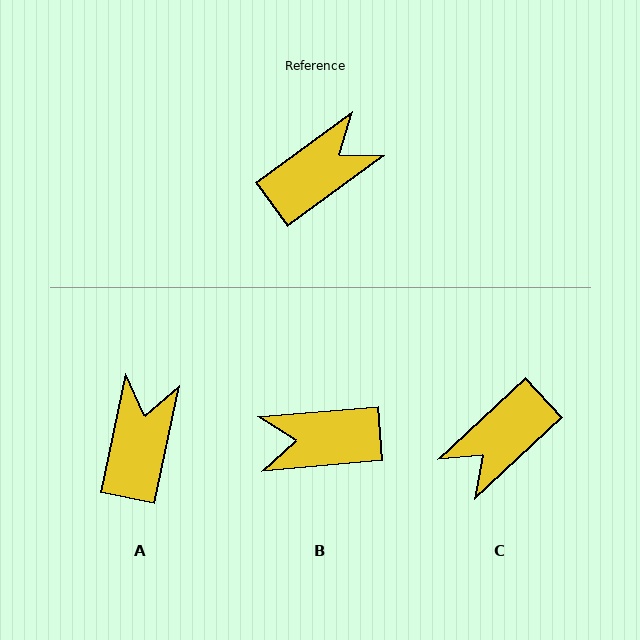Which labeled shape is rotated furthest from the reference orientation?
C, about 173 degrees away.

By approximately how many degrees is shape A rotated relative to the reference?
Approximately 42 degrees counter-clockwise.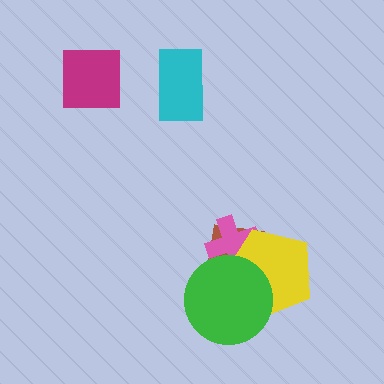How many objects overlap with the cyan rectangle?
0 objects overlap with the cyan rectangle.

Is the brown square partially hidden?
Yes, it is partially covered by another shape.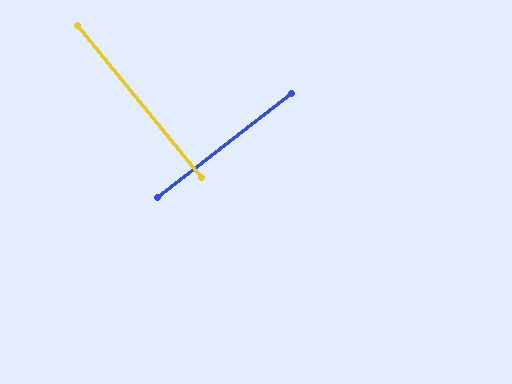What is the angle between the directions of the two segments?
Approximately 89 degrees.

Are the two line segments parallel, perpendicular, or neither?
Perpendicular — they meet at approximately 89°.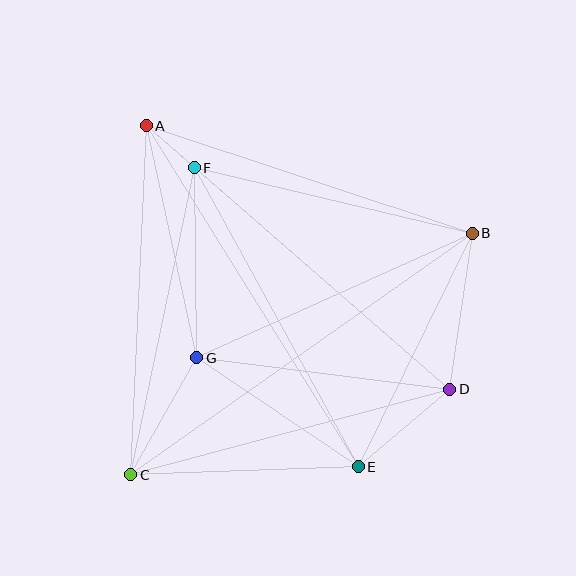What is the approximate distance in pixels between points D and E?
The distance between D and E is approximately 120 pixels.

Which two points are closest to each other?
Points A and F are closest to each other.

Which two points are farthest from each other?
Points B and C are farthest from each other.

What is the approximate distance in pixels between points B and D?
The distance between B and D is approximately 157 pixels.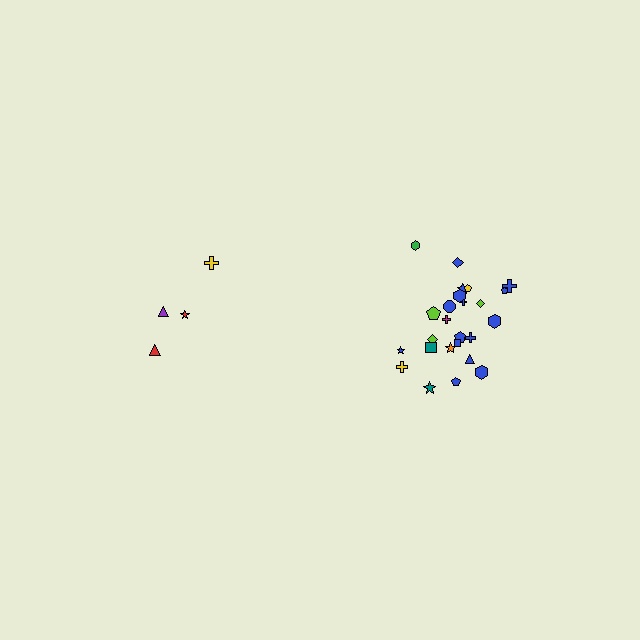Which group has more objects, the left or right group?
The right group.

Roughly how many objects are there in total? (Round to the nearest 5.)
Roughly 30 objects in total.